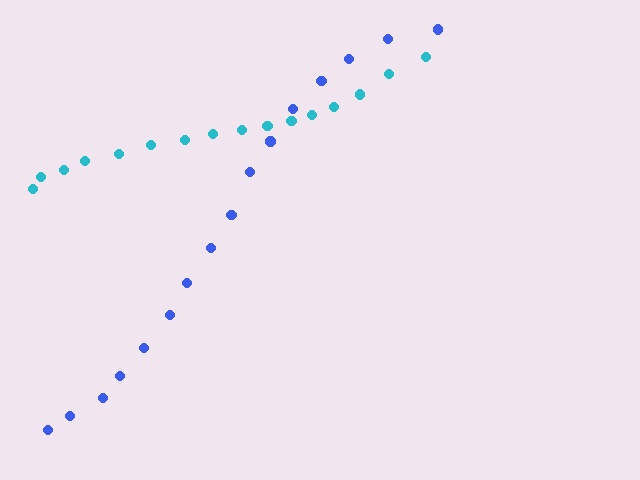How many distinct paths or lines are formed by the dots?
There are 2 distinct paths.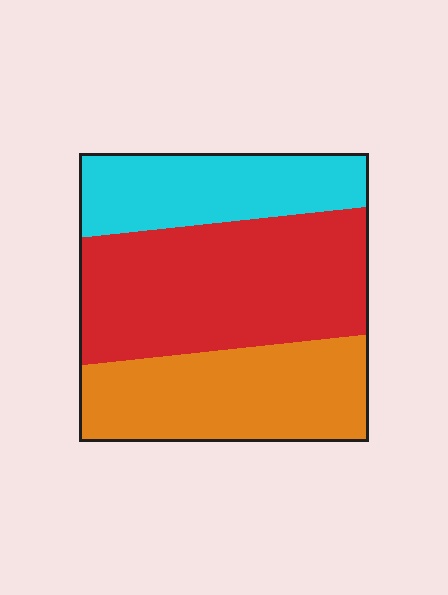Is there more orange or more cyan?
Orange.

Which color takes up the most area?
Red, at roughly 45%.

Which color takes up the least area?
Cyan, at roughly 25%.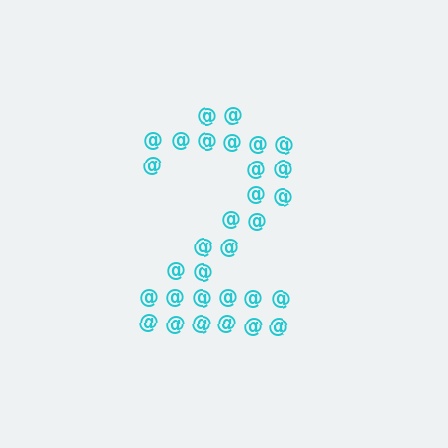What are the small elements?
The small elements are at signs.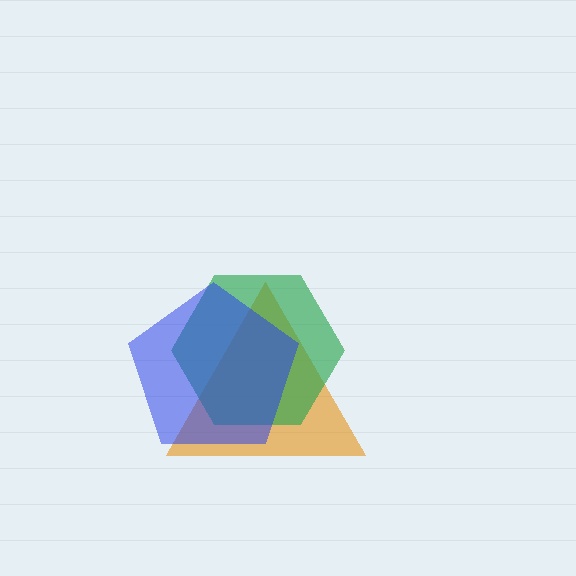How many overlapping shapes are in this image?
There are 3 overlapping shapes in the image.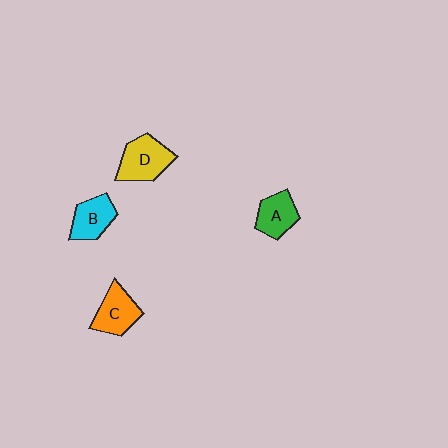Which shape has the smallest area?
Shape A (green).